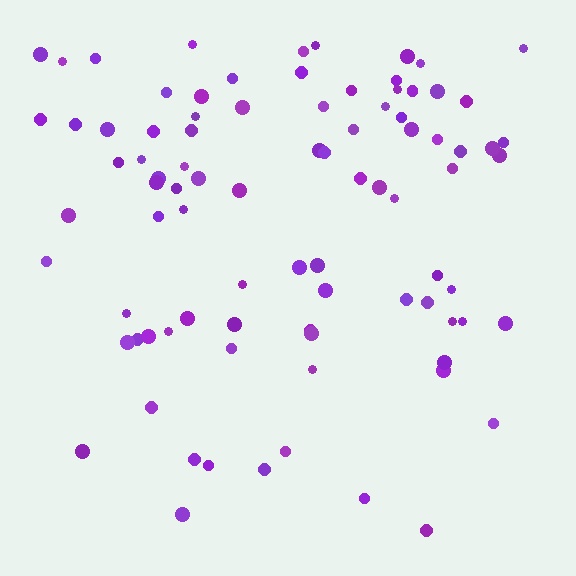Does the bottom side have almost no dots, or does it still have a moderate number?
Still a moderate number, just noticeably fewer than the top.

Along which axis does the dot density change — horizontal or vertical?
Vertical.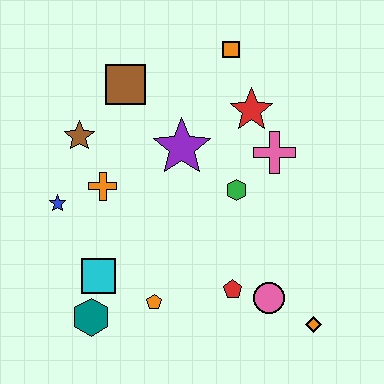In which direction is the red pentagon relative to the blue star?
The red pentagon is to the right of the blue star.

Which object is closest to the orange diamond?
The pink circle is closest to the orange diamond.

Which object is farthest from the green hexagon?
The teal hexagon is farthest from the green hexagon.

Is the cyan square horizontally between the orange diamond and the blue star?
Yes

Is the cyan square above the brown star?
No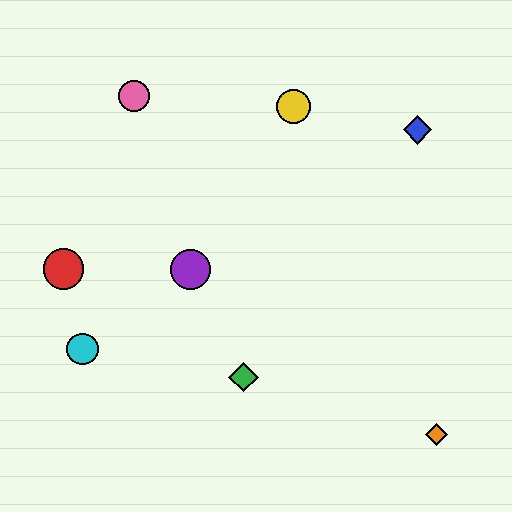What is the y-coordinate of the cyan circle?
The cyan circle is at y≈349.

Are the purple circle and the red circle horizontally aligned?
Yes, both are at y≈269.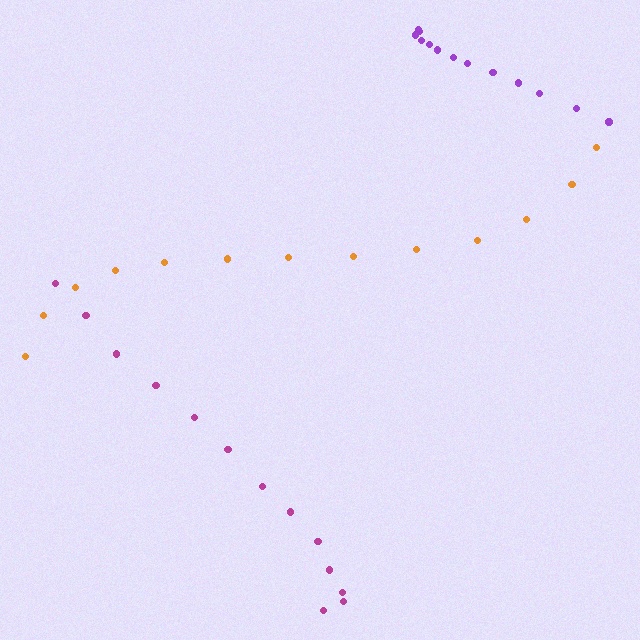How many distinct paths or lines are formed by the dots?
There are 3 distinct paths.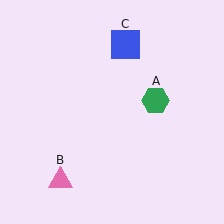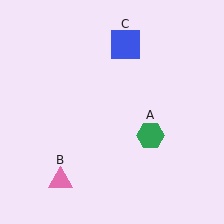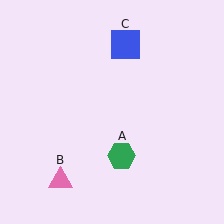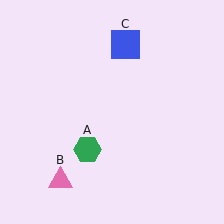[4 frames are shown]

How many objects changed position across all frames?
1 object changed position: green hexagon (object A).